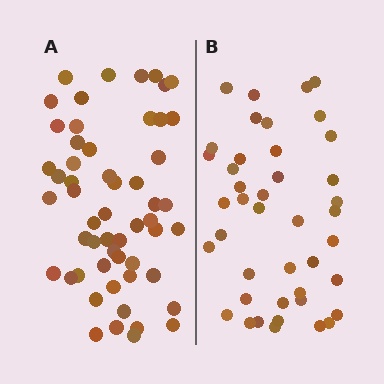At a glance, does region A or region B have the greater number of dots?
Region A (the left region) has more dots.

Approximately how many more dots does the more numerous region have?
Region A has approximately 15 more dots than region B.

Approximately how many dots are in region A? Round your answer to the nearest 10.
About 60 dots. (The exact count is 55, which rounds to 60.)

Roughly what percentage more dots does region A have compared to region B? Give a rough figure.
About 30% more.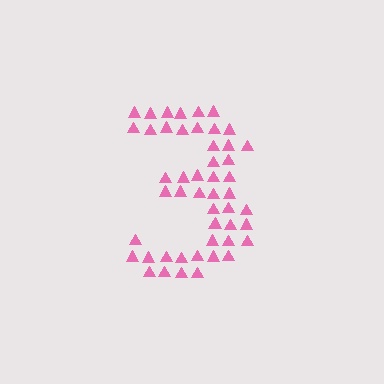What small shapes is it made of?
It is made of small triangles.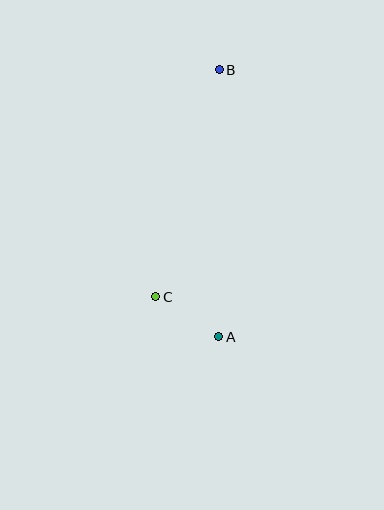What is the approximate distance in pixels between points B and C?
The distance between B and C is approximately 235 pixels.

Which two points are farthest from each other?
Points A and B are farthest from each other.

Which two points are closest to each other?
Points A and C are closest to each other.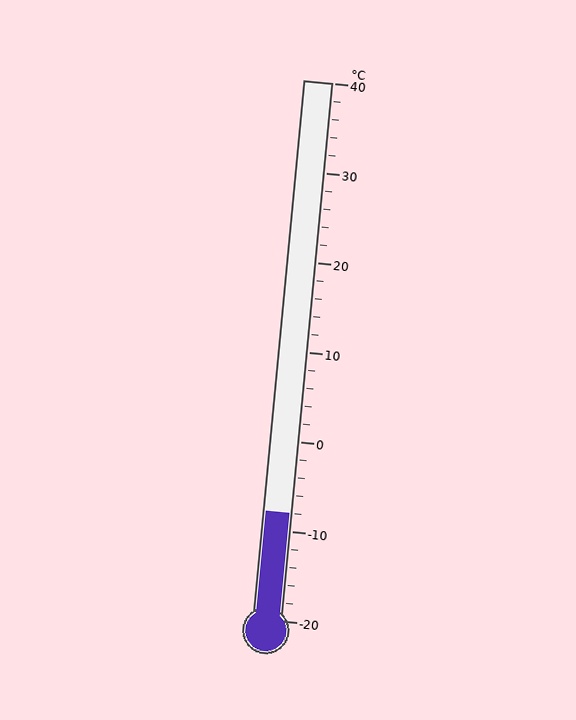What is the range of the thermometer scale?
The thermometer scale ranges from -20°C to 40°C.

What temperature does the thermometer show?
The thermometer shows approximately -8°C.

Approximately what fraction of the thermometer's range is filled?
The thermometer is filled to approximately 20% of its range.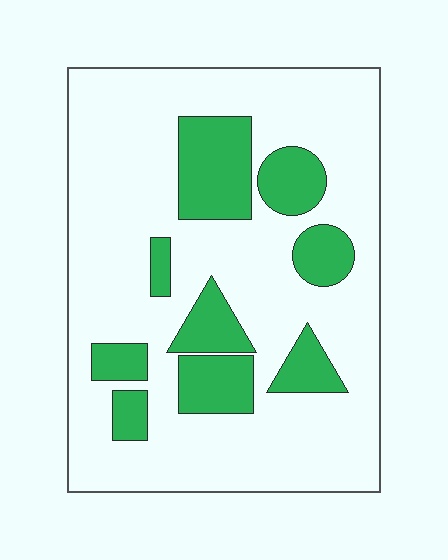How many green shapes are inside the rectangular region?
9.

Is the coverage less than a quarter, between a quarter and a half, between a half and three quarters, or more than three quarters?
Less than a quarter.